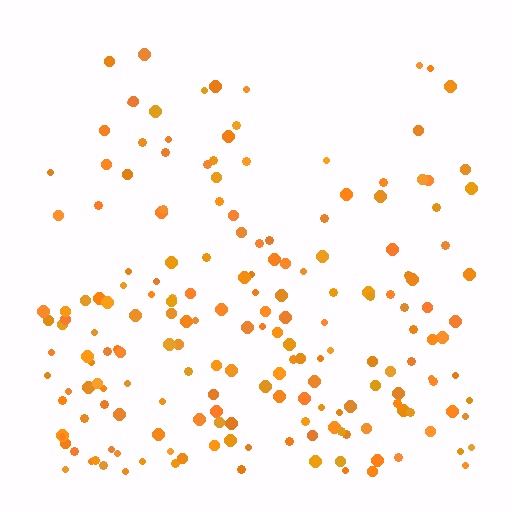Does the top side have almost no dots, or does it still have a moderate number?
Still a moderate number, just noticeably fewer than the bottom.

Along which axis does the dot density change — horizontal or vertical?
Vertical.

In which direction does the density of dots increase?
From top to bottom, with the bottom side densest.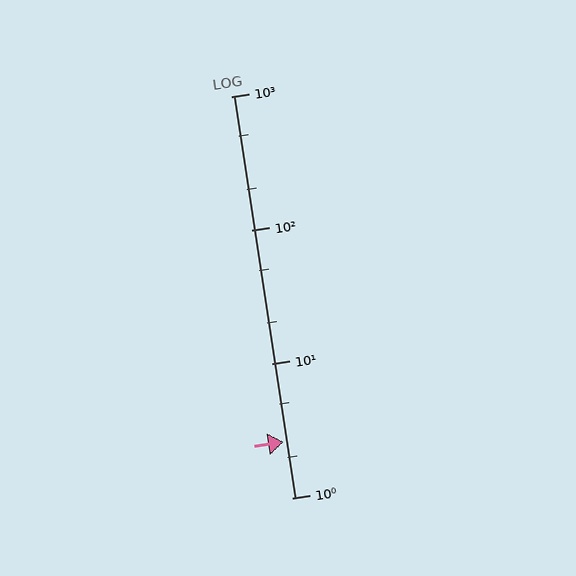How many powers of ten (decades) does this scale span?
The scale spans 3 decades, from 1 to 1000.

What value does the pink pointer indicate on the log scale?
The pointer indicates approximately 2.6.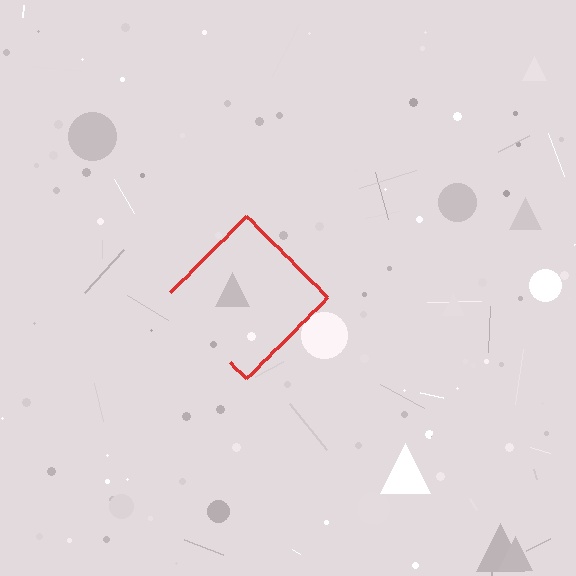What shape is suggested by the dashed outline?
The dashed outline suggests a diamond.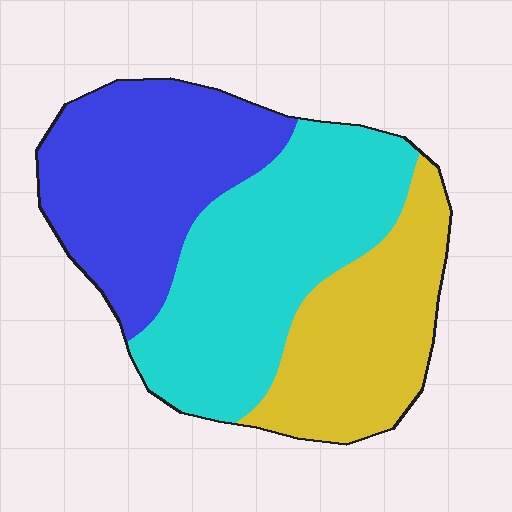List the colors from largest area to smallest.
From largest to smallest: cyan, blue, yellow.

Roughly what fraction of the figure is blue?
Blue takes up between a quarter and a half of the figure.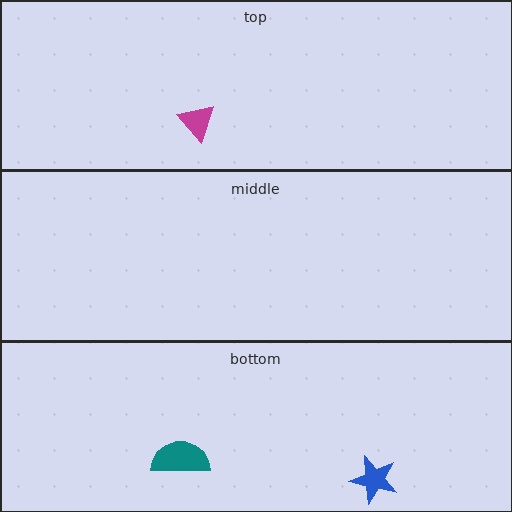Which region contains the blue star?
The bottom region.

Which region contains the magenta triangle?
The top region.